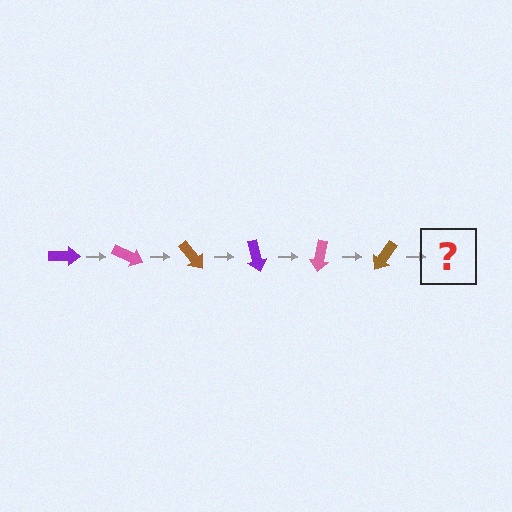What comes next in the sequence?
The next element should be a purple arrow, rotated 150 degrees from the start.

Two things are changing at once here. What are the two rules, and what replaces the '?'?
The two rules are that it rotates 25 degrees each step and the color cycles through purple, pink, and brown. The '?' should be a purple arrow, rotated 150 degrees from the start.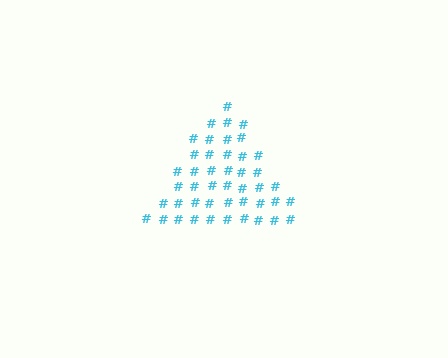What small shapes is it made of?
It is made of small hash symbols.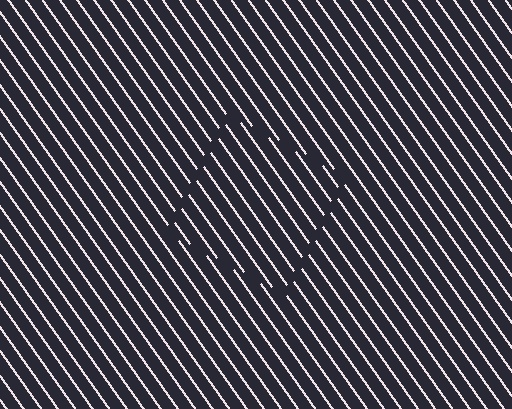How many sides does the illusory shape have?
4 sides — the line-ends trace a square.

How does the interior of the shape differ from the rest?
The interior of the shape contains the same grating, shifted by half a period — the contour is defined by the phase discontinuity where line-ends from the inner and outer gratings abut.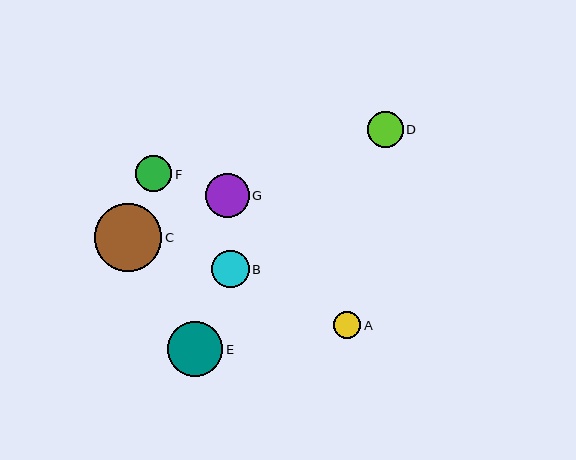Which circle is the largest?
Circle C is the largest with a size of approximately 67 pixels.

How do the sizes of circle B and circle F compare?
Circle B and circle F are approximately the same size.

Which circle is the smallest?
Circle A is the smallest with a size of approximately 27 pixels.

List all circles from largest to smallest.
From largest to smallest: C, E, G, B, D, F, A.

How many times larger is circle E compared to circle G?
Circle E is approximately 1.3 times the size of circle G.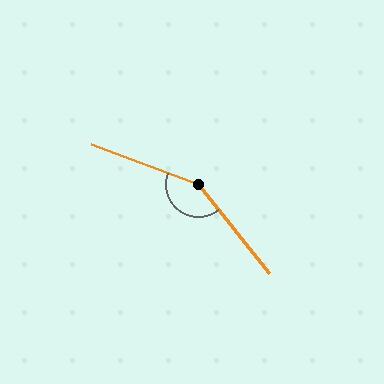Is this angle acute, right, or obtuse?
It is obtuse.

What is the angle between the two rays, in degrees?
Approximately 149 degrees.